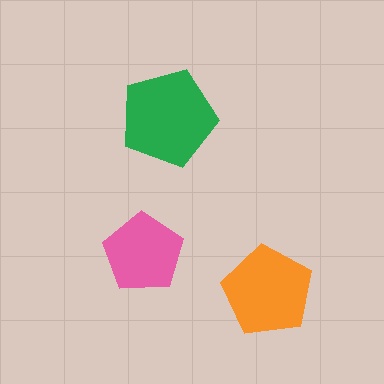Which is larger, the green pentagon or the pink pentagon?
The green one.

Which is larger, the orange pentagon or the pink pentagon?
The orange one.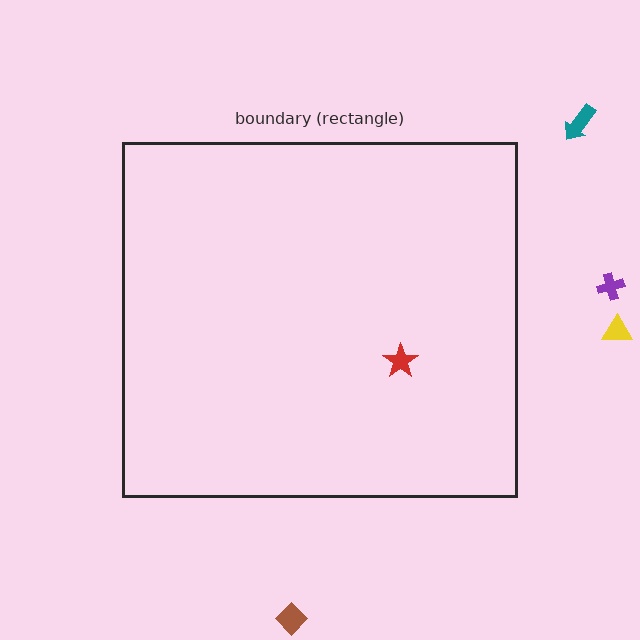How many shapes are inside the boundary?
1 inside, 4 outside.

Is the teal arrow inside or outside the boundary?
Outside.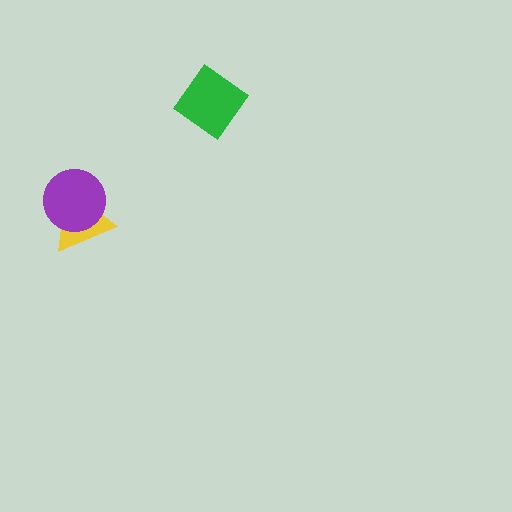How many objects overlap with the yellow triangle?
1 object overlaps with the yellow triangle.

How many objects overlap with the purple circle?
1 object overlaps with the purple circle.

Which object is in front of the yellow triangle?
The purple circle is in front of the yellow triangle.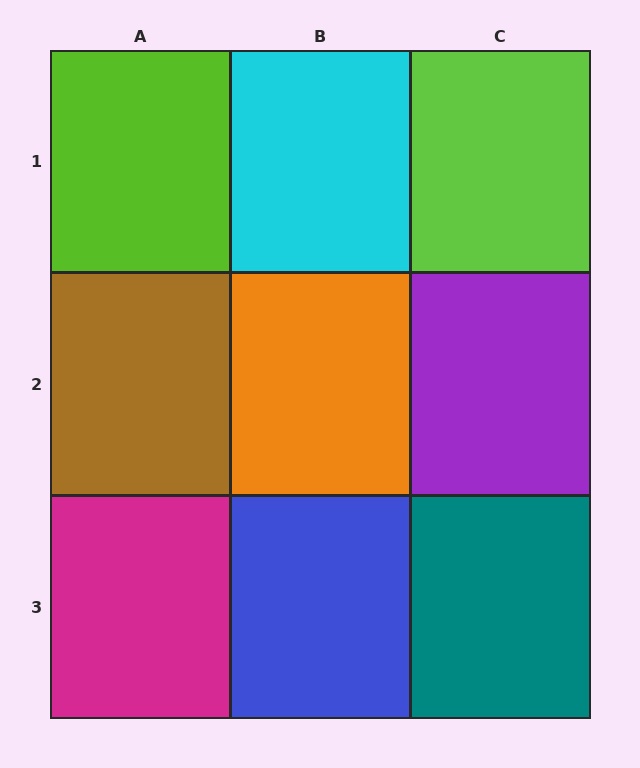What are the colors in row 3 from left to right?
Magenta, blue, teal.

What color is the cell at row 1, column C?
Lime.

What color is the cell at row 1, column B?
Cyan.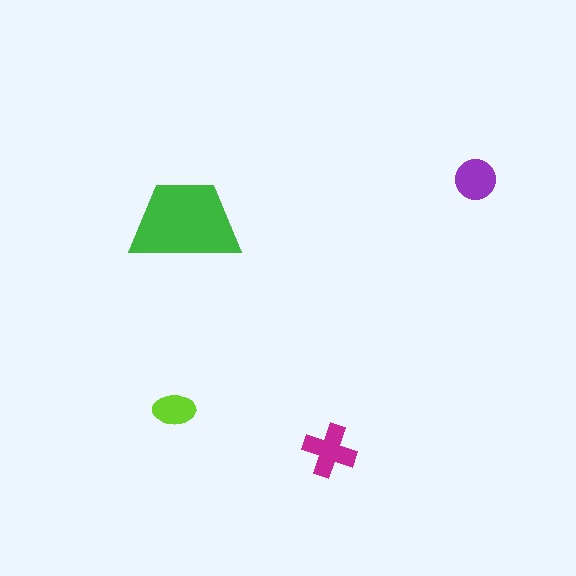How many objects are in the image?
There are 4 objects in the image.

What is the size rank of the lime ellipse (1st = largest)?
4th.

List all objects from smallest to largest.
The lime ellipse, the purple circle, the magenta cross, the green trapezoid.